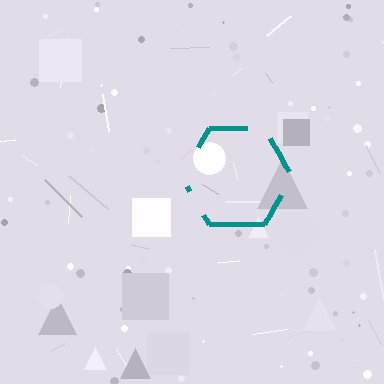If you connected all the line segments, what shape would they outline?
They would outline a hexagon.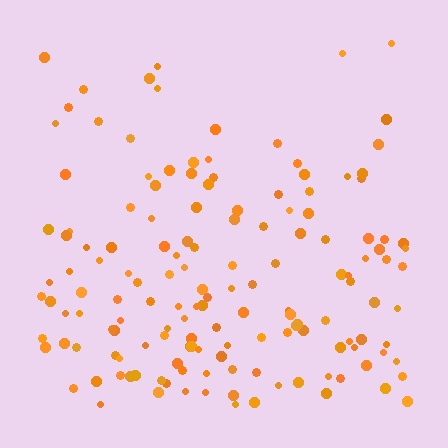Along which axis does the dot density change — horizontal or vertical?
Vertical.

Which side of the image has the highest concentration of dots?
The bottom.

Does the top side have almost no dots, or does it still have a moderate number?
Still a moderate number, just noticeably fewer than the bottom.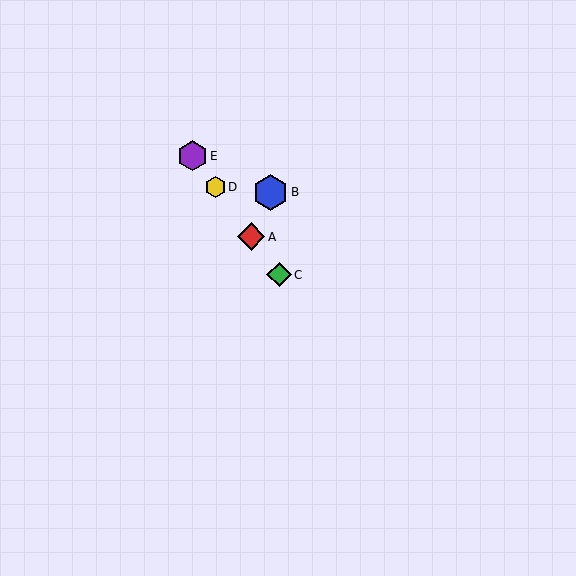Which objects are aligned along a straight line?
Objects A, C, D, E are aligned along a straight line.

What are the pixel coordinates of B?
Object B is at (270, 192).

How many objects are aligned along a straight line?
4 objects (A, C, D, E) are aligned along a straight line.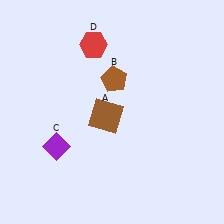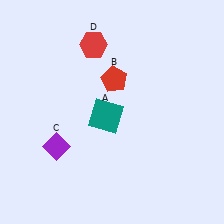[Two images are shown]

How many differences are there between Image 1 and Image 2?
There are 2 differences between the two images.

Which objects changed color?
A changed from brown to teal. B changed from brown to red.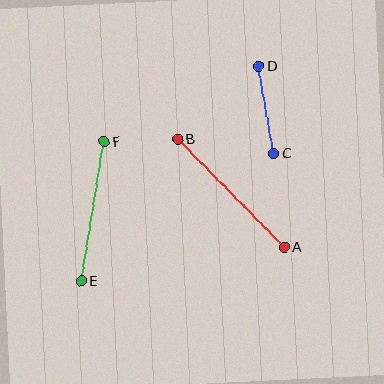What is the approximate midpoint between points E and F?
The midpoint is at approximately (93, 211) pixels.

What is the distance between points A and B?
The distance is approximately 152 pixels.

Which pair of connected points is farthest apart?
Points A and B are farthest apart.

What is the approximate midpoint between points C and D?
The midpoint is at approximately (266, 110) pixels.